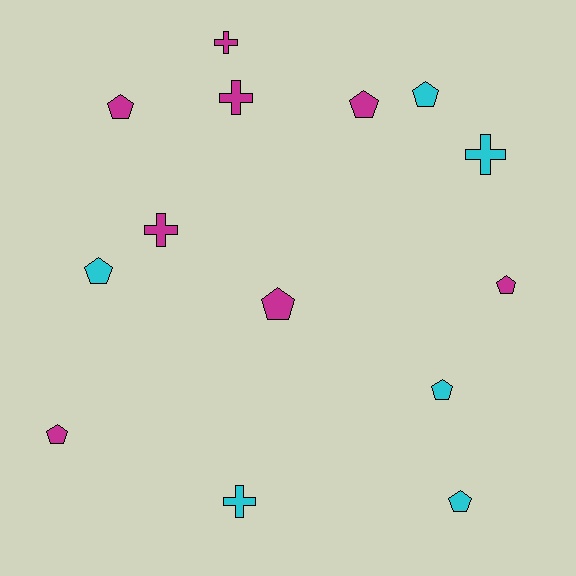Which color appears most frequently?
Magenta, with 8 objects.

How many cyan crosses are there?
There are 2 cyan crosses.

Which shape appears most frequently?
Pentagon, with 9 objects.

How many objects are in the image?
There are 14 objects.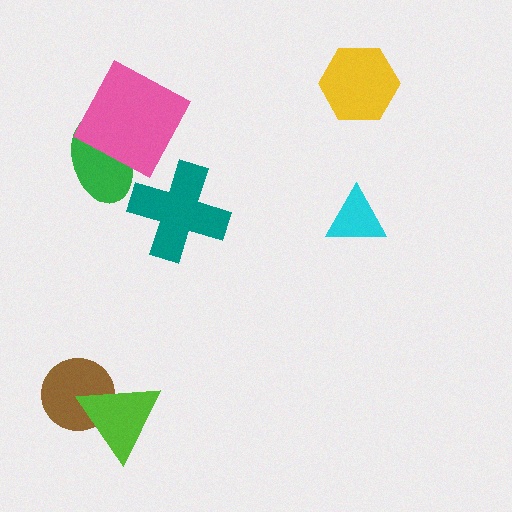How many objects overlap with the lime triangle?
1 object overlaps with the lime triangle.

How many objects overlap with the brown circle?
1 object overlaps with the brown circle.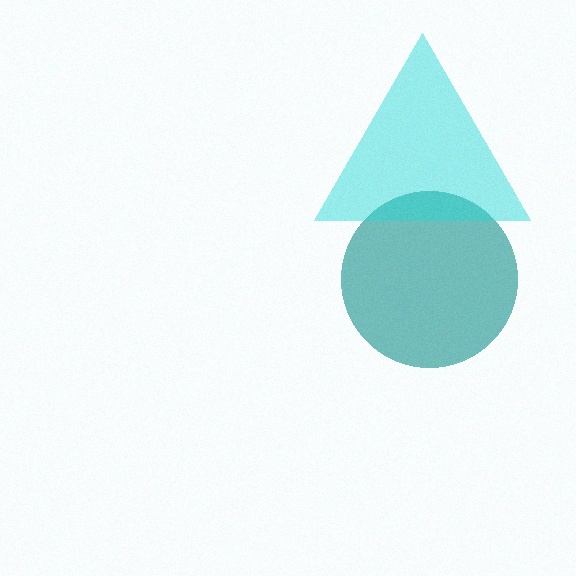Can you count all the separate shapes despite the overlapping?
Yes, there are 2 separate shapes.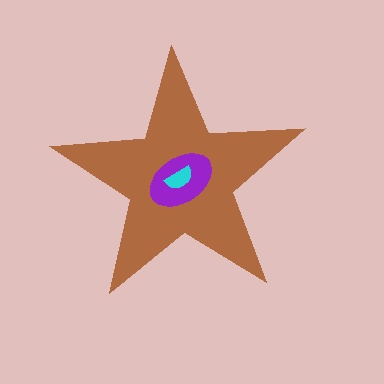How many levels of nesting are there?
3.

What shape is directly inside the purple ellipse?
The cyan semicircle.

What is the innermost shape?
The cyan semicircle.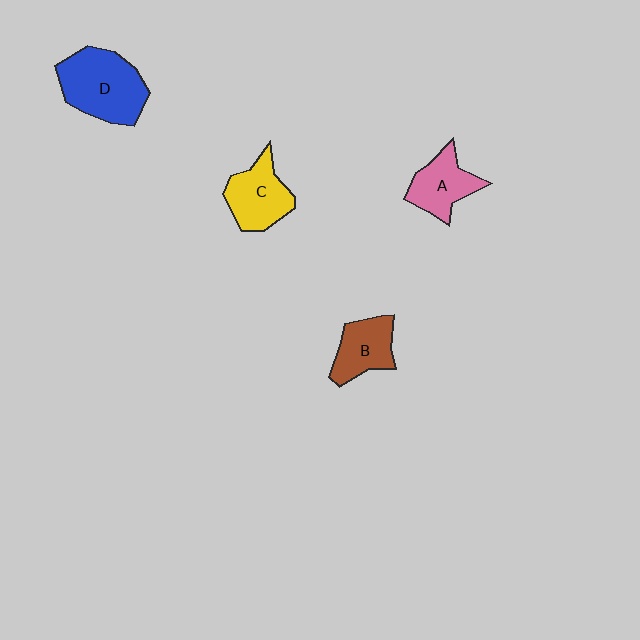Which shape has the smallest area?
Shape B (brown).